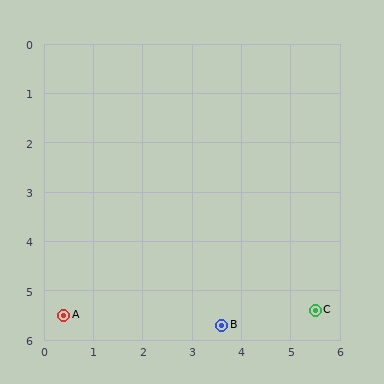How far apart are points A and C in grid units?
Points A and C are about 5.1 grid units apart.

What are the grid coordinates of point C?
Point C is at approximately (5.5, 5.4).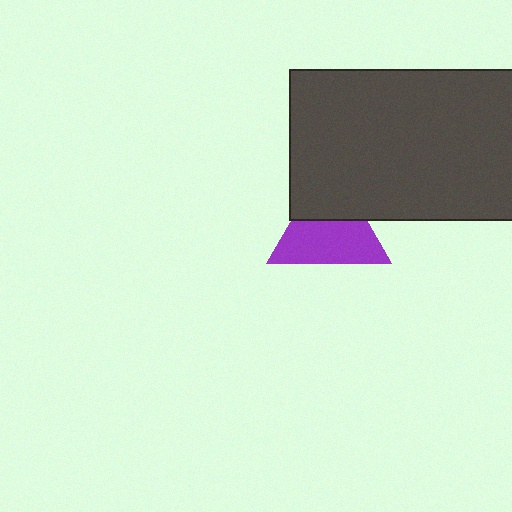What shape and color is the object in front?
The object in front is a dark gray rectangle.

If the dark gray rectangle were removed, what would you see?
You would see the complete purple triangle.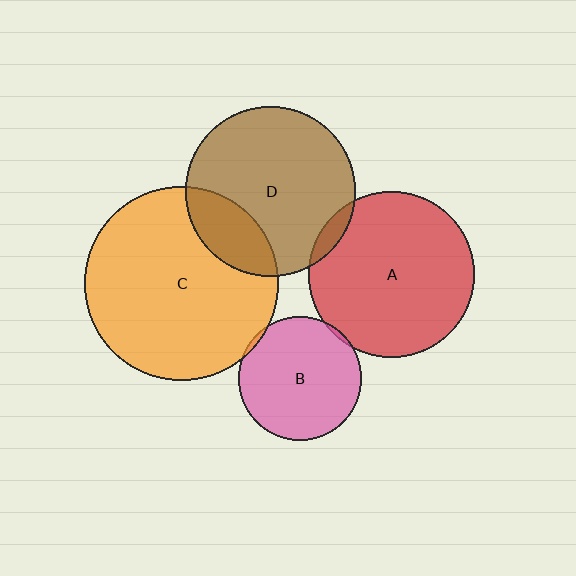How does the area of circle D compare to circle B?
Approximately 1.9 times.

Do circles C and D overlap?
Yes.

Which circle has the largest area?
Circle C (orange).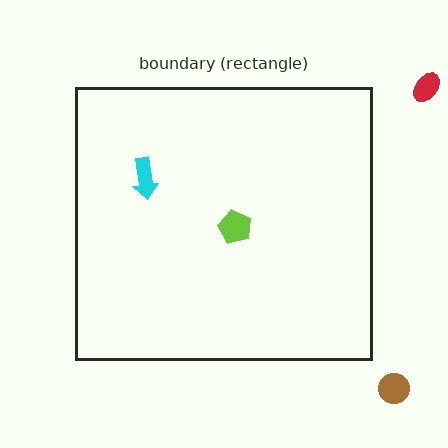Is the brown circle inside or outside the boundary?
Outside.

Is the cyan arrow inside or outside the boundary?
Inside.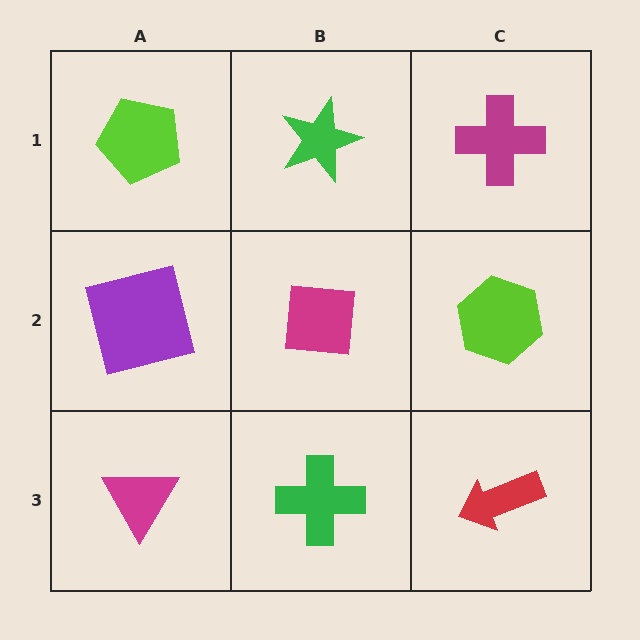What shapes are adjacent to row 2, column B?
A green star (row 1, column B), a green cross (row 3, column B), a purple square (row 2, column A), a lime hexagon (row 2, column C).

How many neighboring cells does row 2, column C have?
3.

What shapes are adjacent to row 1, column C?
A lime hexagon (row 2, column C), a green star (row 1, column B).